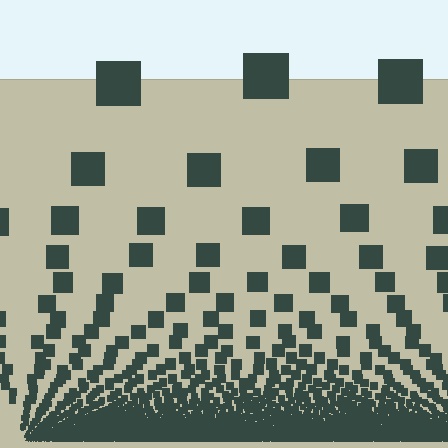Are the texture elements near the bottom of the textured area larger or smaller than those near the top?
Smaller. The gradient is inverted — elements near the bottom are smaller and denser.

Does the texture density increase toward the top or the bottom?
Density increases toward the bottom.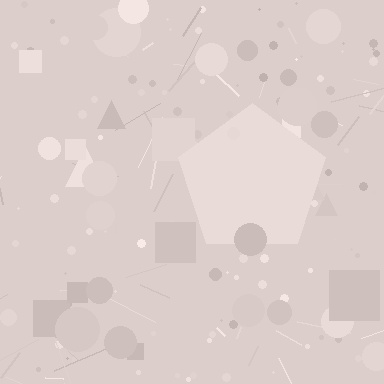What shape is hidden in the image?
A pentagon is hidden in the image.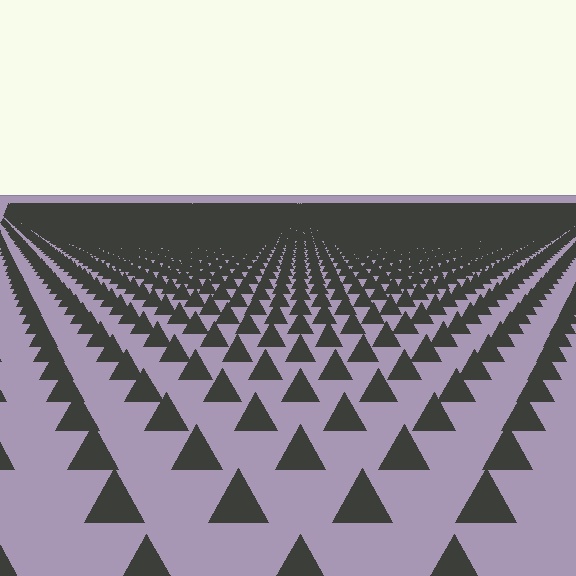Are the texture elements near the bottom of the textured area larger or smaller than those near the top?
Larger. Near the bottom, elements are closer to the viewer and appear at a bigger on-screen size.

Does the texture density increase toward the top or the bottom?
Density increases toward the top.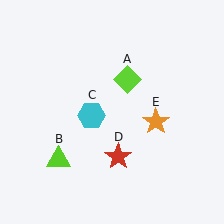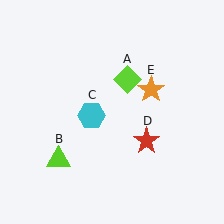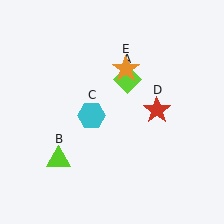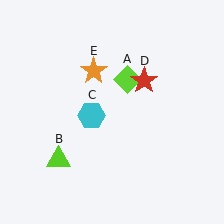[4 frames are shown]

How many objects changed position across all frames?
2 objects changed position: red star (object D), orange star (object E).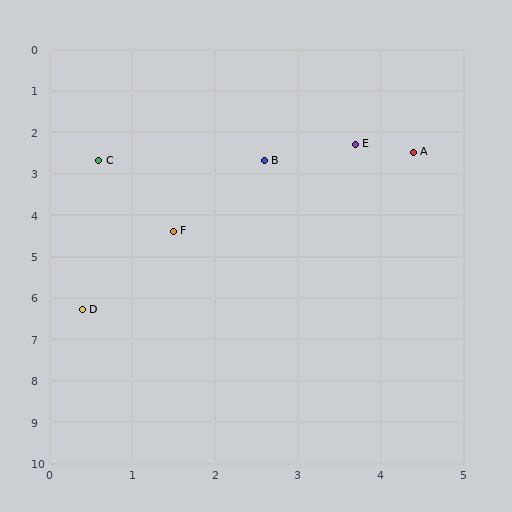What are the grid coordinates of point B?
Point B is at approximately (2.6, 2.7).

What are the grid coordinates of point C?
Point C is at approximately (0.6, 2.7).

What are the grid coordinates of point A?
Point A is at approximately (4.4, 2.5).